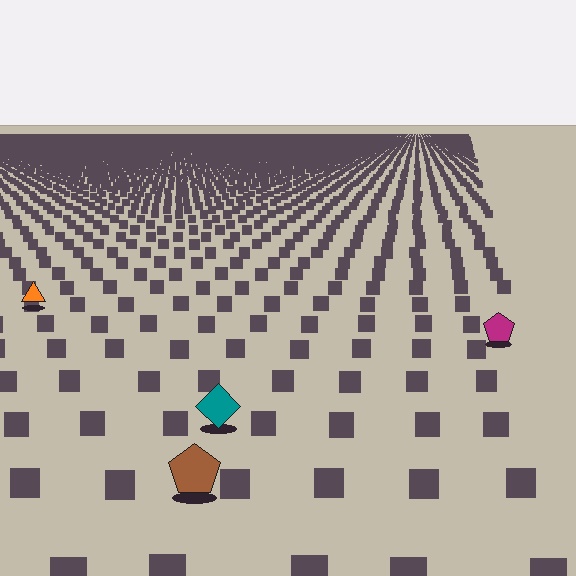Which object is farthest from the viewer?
The orange triangle is farthest from the viewer. It appears smaller and the ground texture around it is denser.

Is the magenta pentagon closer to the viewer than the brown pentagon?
No. The brown pentagon is closer — you can tell from the texture gradient: the ground texture is coarser near it.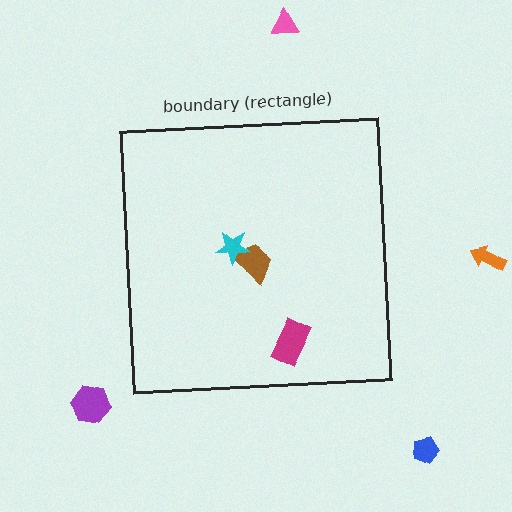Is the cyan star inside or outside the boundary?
Inside.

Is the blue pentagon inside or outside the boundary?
Outside.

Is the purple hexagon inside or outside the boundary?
Outside.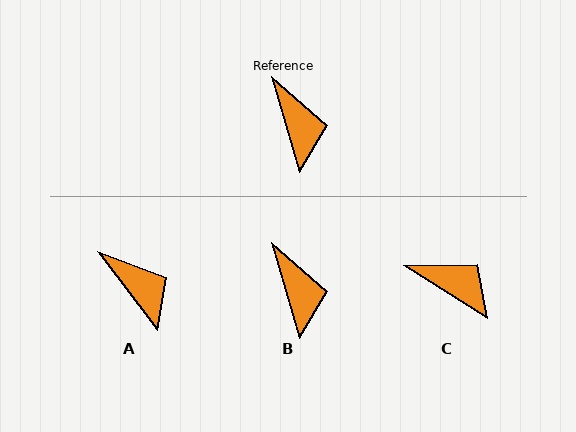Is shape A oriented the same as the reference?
No, it is off by about 21 degrees.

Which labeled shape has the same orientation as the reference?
B.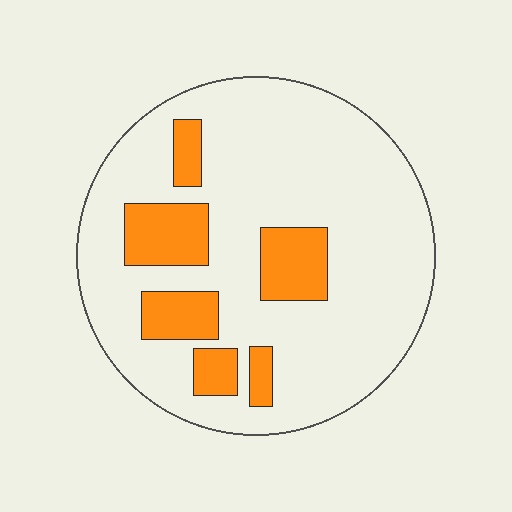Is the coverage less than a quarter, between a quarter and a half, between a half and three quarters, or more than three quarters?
Less than a quarter.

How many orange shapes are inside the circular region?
6.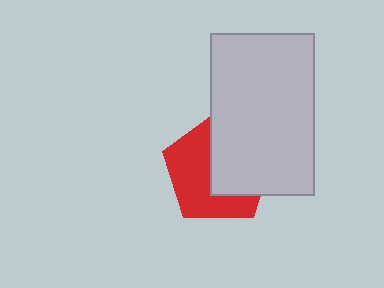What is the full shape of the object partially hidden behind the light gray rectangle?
The partially hidden object is a red pentagon.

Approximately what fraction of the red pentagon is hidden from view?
Roughly 49% of the red pentagon is hidden behind the light gray rectangle.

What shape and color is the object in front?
The object in front is a light gray rectangle.